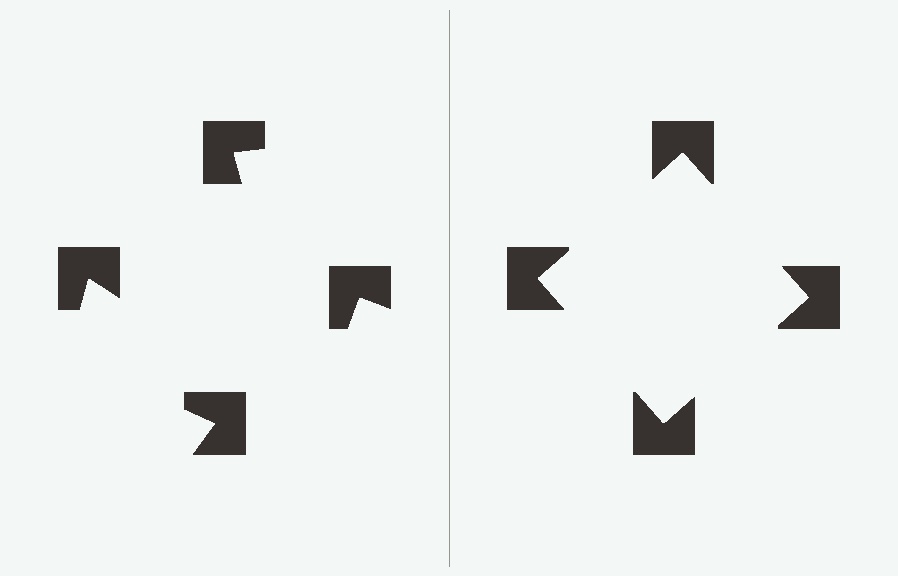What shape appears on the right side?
An illusory square.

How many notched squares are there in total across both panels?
8 — 4 on each side.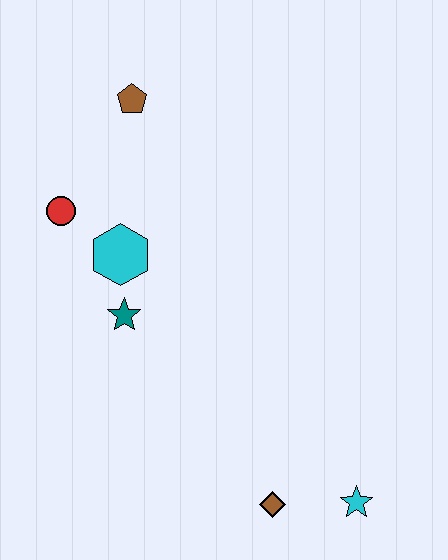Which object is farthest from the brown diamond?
The brown pentagon is farthest from the brown diamond.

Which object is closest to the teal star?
The cyan hexagon is closest to the teal star.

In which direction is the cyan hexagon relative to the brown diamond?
The cyan hexagon is above the brown diamond.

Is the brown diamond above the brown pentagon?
No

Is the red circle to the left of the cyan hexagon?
Yes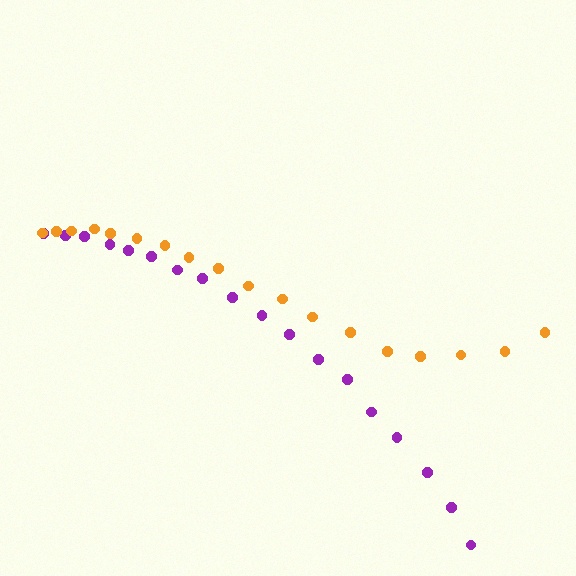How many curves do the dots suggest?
There are 2 distinct paths.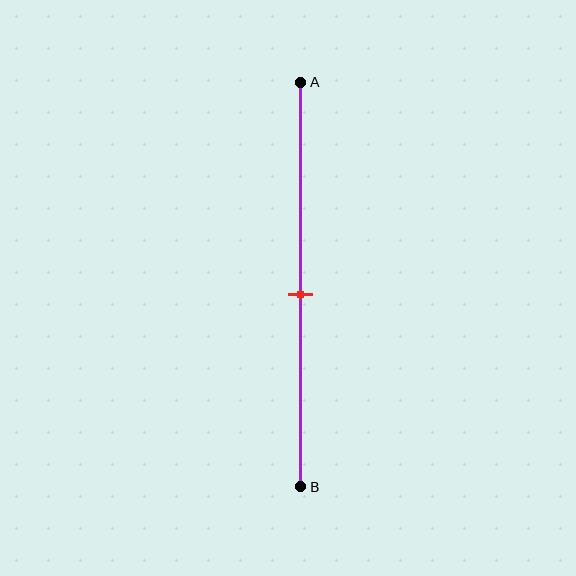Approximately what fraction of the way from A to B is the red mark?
The red mark is approximately 50% of the way from A to B.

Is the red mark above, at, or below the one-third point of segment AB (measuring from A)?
The red mark is below the one-third point of segment AB.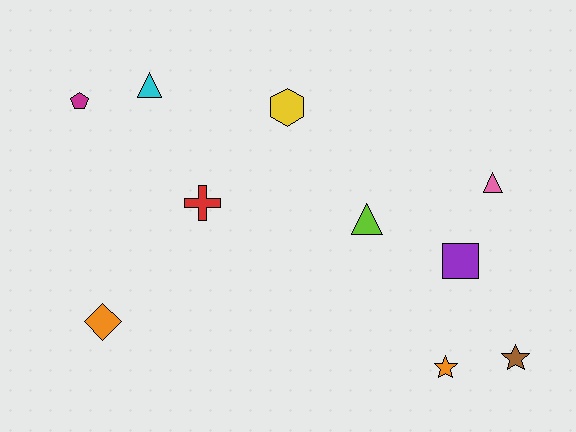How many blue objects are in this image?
There are no blue objects.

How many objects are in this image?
There are 10 objects.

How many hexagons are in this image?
There is 1 hexagon.